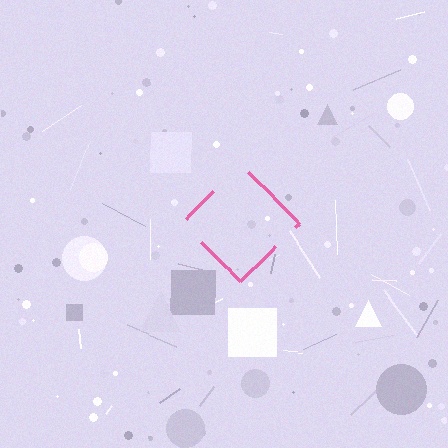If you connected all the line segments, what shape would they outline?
They would outline a diamond.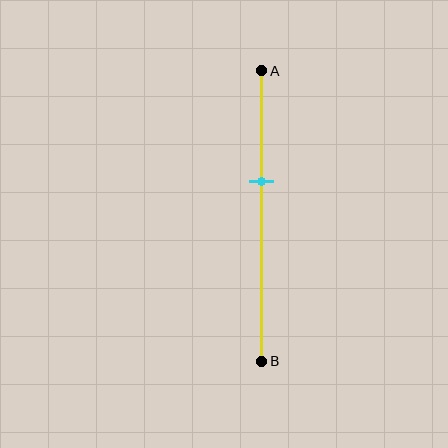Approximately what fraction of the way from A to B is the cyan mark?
The cyan mark is approximately 40% of the way from A to B.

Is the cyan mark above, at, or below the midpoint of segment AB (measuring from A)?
The cyan mark is above the midpoint of segment AB.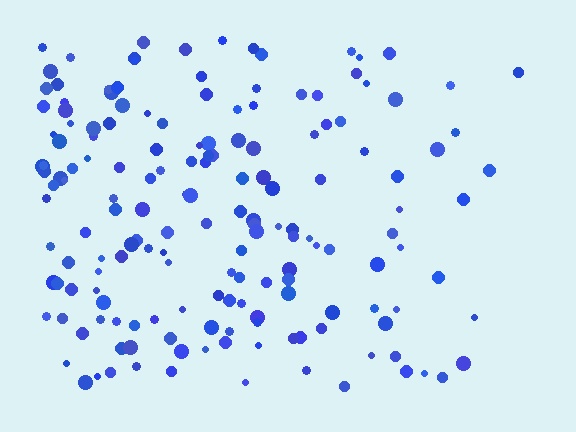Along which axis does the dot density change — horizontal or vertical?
Horizontal.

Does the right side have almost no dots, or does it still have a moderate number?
Still a moderate number, just noticeably fewer than the left.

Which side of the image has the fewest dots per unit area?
The right.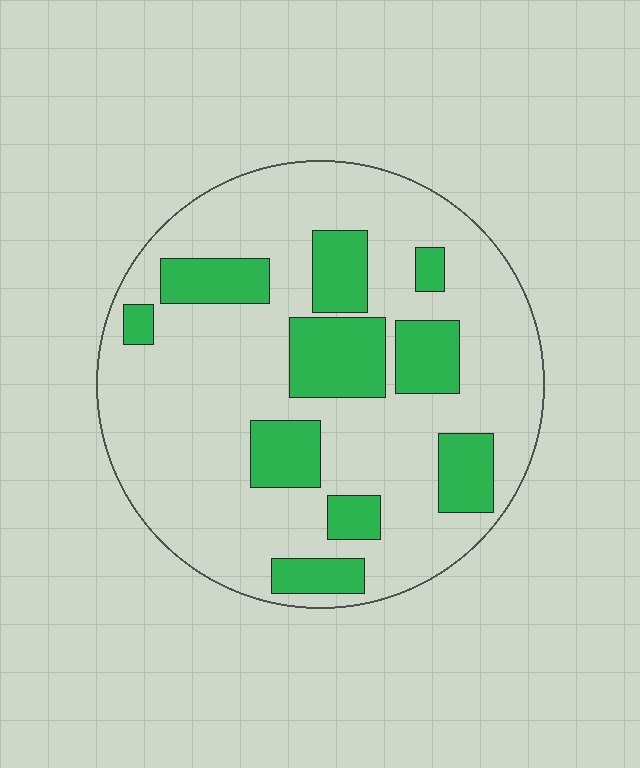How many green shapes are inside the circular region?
10.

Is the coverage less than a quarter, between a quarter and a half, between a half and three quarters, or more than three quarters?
Between a quarter and a half.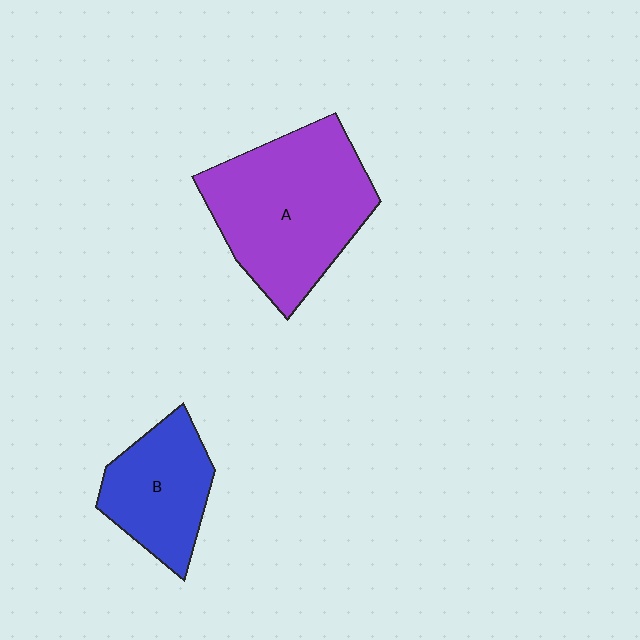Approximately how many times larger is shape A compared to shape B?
Approximately 1.8 times.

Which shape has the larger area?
Shape A (purple).